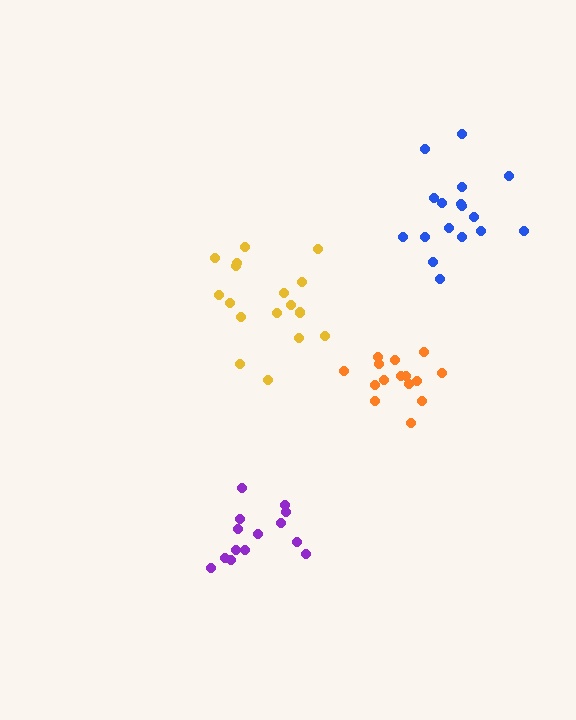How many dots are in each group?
Group 1: 14 dots, Group 2: 15 dots, Group 3: 17 dots, Group 4: 17 dots (63 total).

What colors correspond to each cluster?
The clusters are colored: purple, orange, yellow, blue.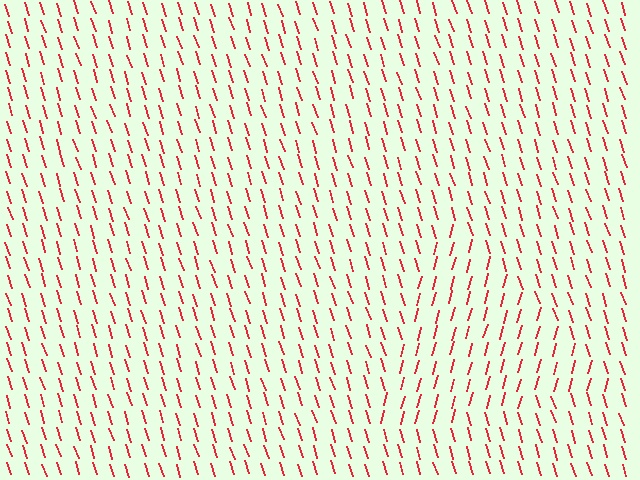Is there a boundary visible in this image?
Yes, there is a texture boundary formed by a change in line orientation.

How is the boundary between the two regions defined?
The boundary is defined purely by a change in line orientation (approximately 33 degrees difference). All lines are the same color and thickness.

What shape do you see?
I see a triangle.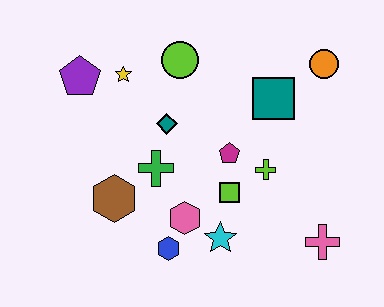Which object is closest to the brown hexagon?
The green cross is closest to the brown hexagon.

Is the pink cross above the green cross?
No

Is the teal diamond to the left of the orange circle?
Yes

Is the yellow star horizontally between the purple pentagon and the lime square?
Yes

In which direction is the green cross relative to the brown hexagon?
The green cross is to the right of the brown hexagon.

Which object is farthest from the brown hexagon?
The orange circle is farthest from the brown hexagon.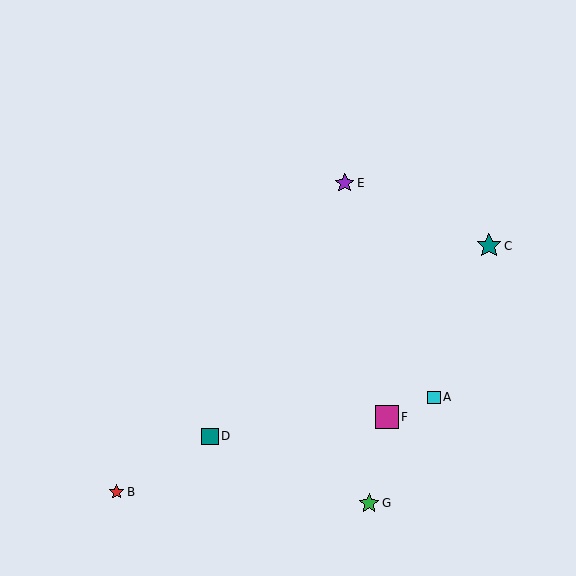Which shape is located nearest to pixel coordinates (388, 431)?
The magenta square (labeled F) at (387, 417) is nearest to that location.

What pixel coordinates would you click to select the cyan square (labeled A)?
Click at (434, 397) to select the cyan square A.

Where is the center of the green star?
The center of the green star is at (369, 503).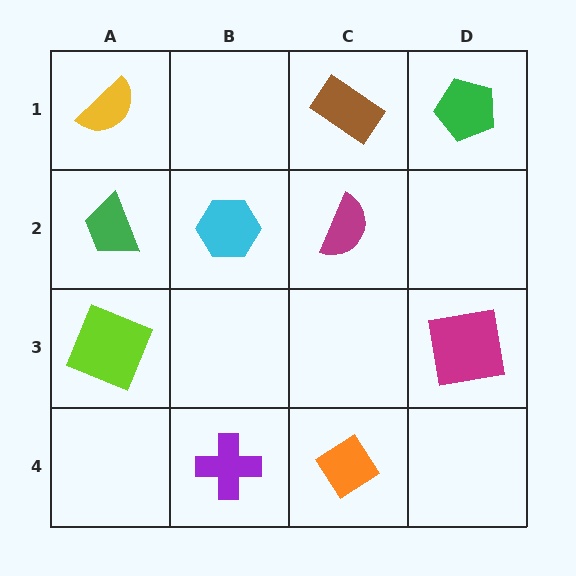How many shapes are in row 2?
3 shapes.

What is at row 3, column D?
A magenta square.